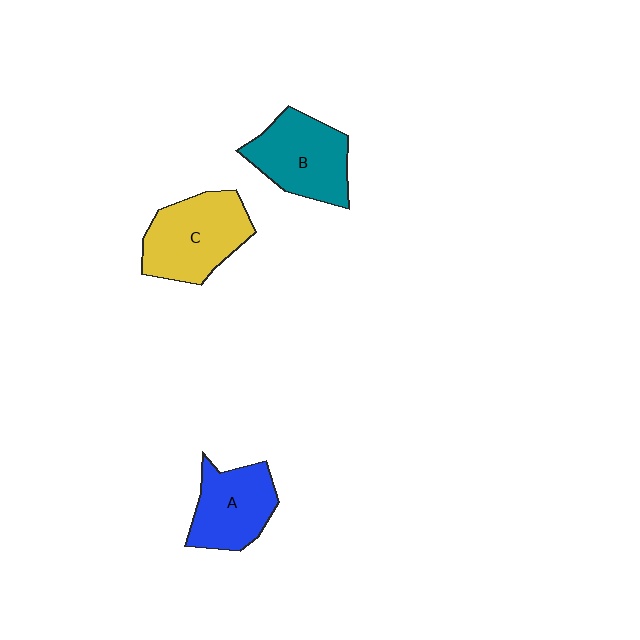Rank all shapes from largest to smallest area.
From largest to smallest: C (yellow), B (teal), A (blue).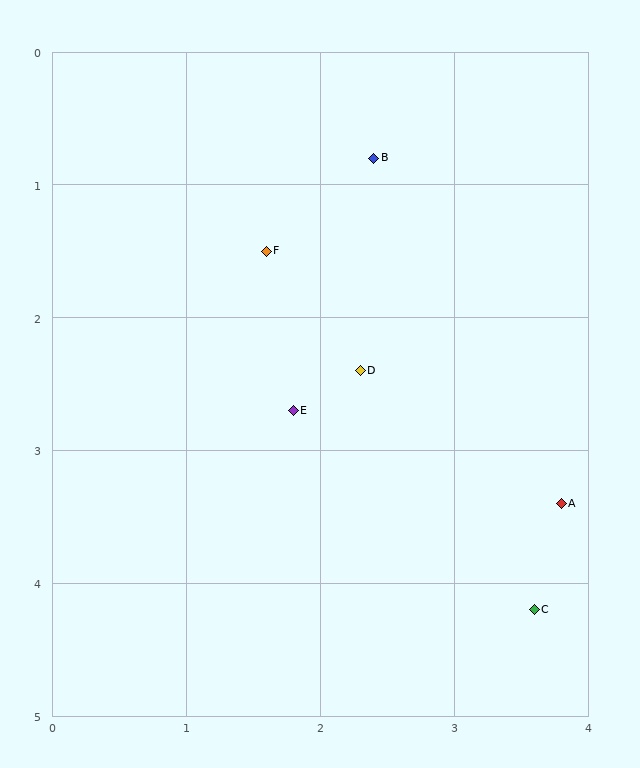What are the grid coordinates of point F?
Point F is at approximately (1.6, 1.5).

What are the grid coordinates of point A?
Point A is at approximately (3.8, 3.4).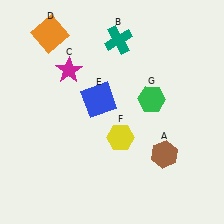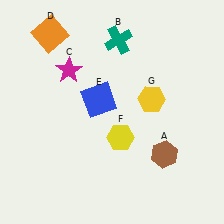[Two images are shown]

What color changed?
The hexagon (G) changed from green in Image 1 to yellow in Image 2.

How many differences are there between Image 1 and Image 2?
There is 1 difference between the two images.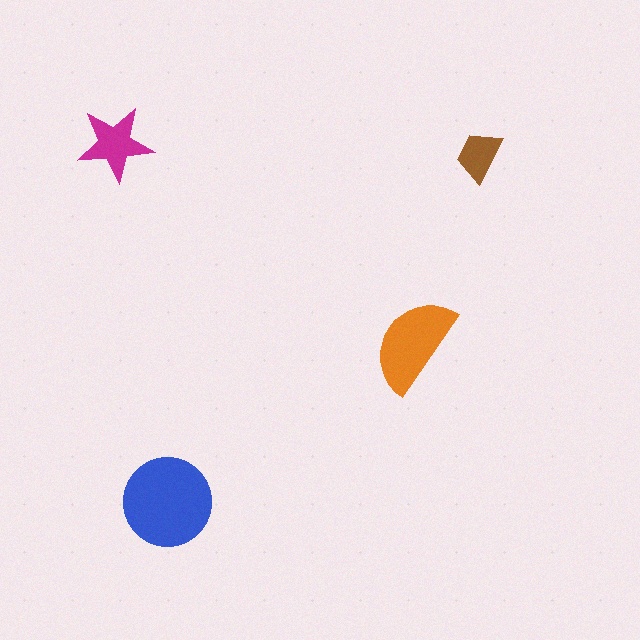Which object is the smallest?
The brown trapezoid.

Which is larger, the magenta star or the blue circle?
The blue circle.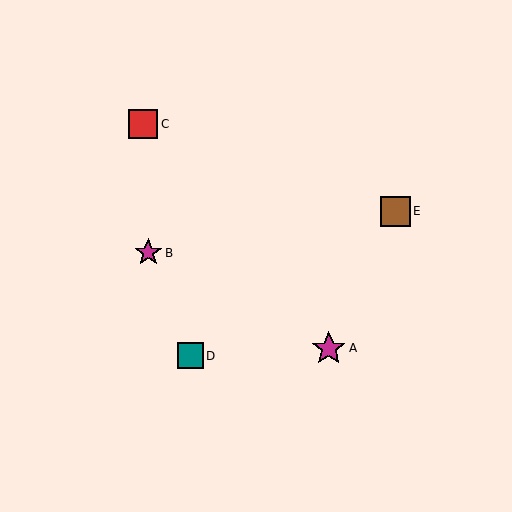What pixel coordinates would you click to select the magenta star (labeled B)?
Click at (148, 253) to select the magenta star B.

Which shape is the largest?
The magenta star (labeled A) is the largest.